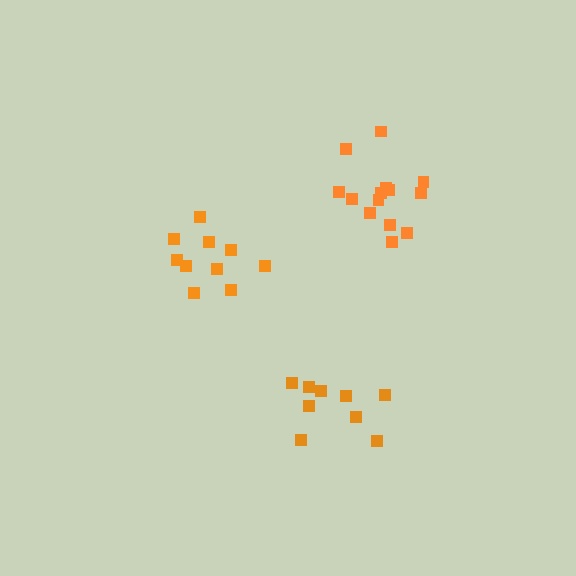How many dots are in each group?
Group 1: 9 dots, Group 2: 10 dots, Group 3: 14 dots (33 total).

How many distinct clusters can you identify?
There are 3 distinct clusters.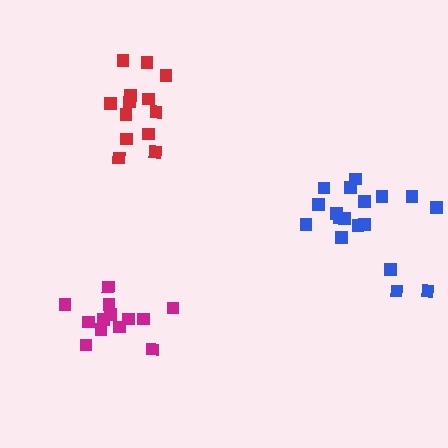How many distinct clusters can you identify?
There are 3 distinct clusters.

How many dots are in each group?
Group 1: 13 dots, Group 2: 18 dots, Group 3: 13 dots (44 total).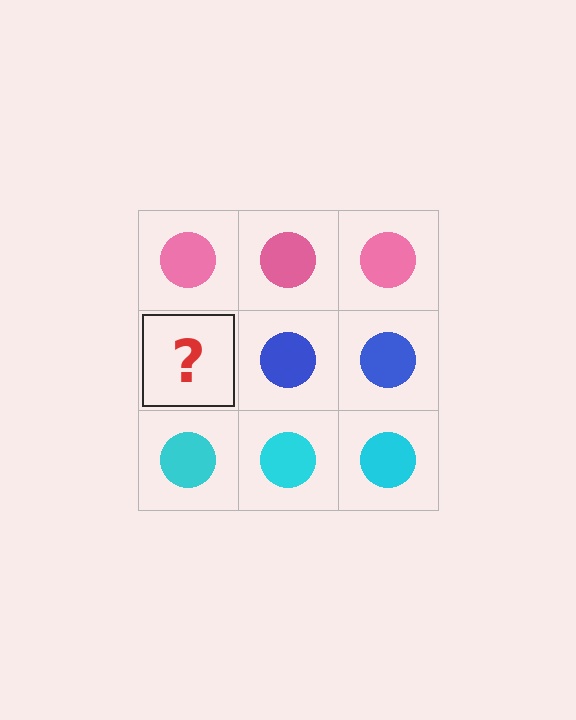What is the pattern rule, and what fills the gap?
The rule is that each row has a consistent color. The gap should be filled with a blue circle.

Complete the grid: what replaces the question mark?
The question mark should be replaced with a blue circle.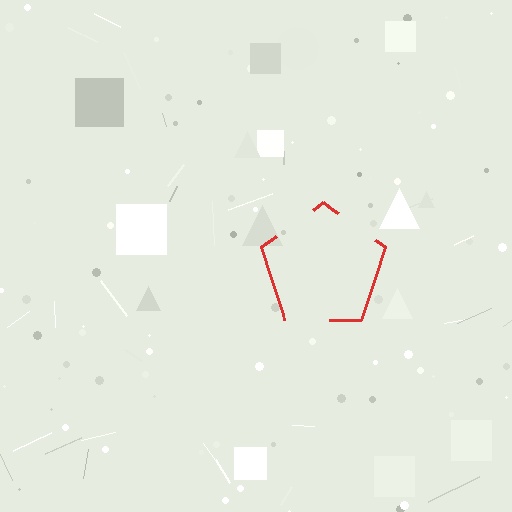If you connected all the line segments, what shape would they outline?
They would outline a pentagon.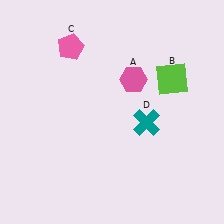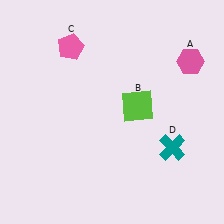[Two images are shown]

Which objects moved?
The objects that moved are: the pink hexagon (A), the lime square (B), the teal cross (D).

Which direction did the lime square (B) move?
The lime square (B) moved left.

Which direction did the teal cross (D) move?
The teal cross (D) moved right.